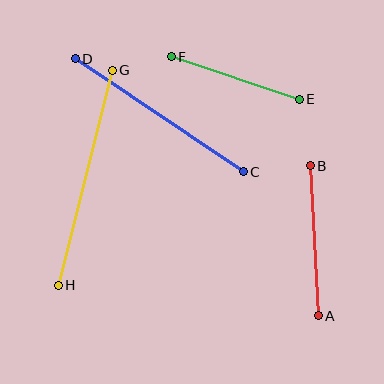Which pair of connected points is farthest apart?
Points G and H are farthest apart.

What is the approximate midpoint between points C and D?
The midpoint is at approximately (159, 115) pixels.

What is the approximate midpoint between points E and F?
The midpoint is at approximately (235, 78) pixels.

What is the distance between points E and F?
The distance is approximately 135 pixels.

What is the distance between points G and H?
The distance is approximately 222 pixels.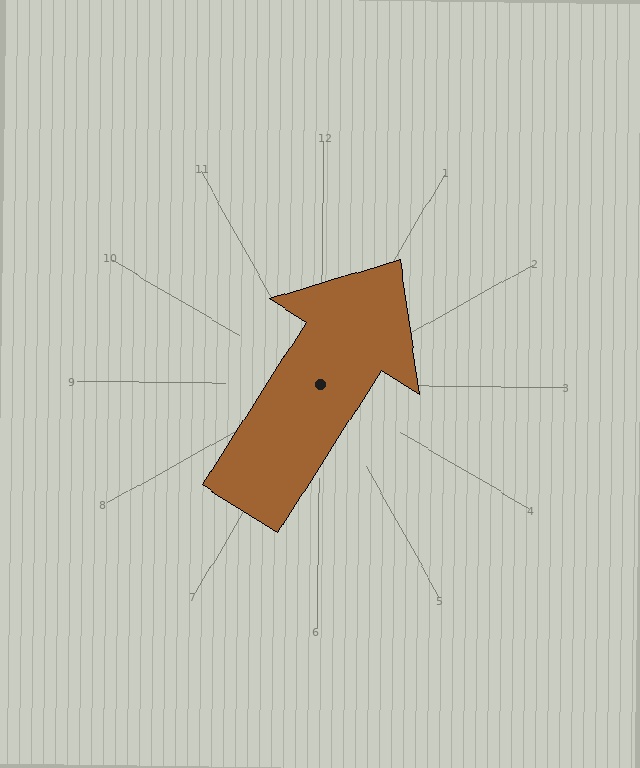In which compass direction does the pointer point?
Northeast.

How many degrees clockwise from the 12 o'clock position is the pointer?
Approximately 32 degrees.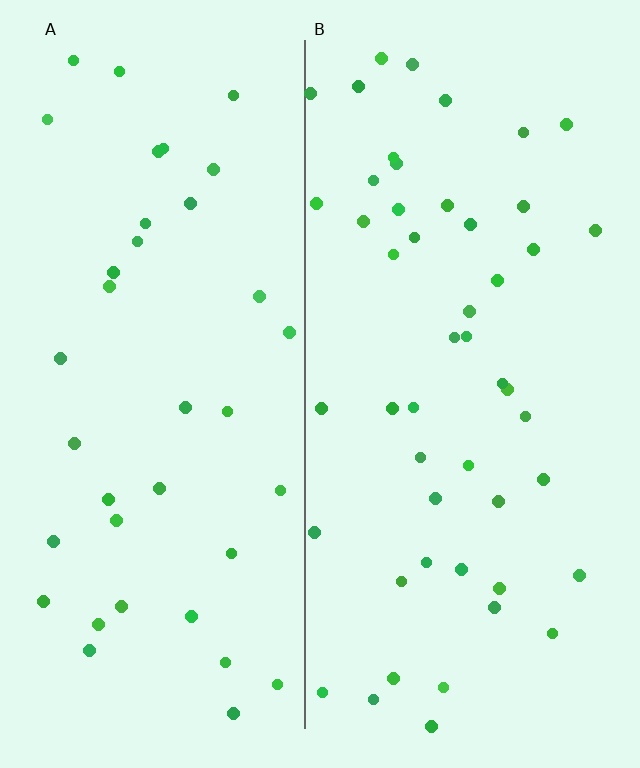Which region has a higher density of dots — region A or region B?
B (the right).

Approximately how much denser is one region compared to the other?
Approximately 1.3× — region B over region A.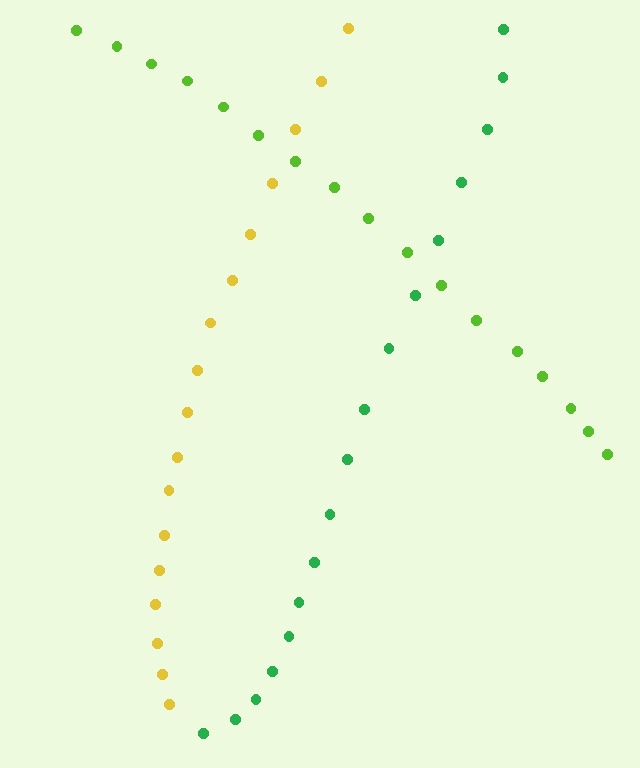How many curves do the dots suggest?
There are 3 distinct paths.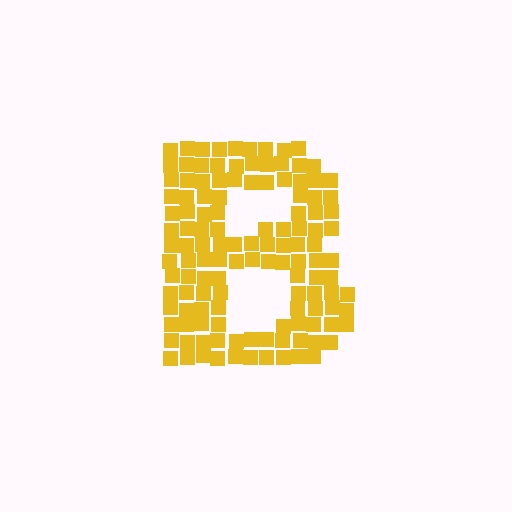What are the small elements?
The small elements are squares.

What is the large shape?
The large shape is the letter B.